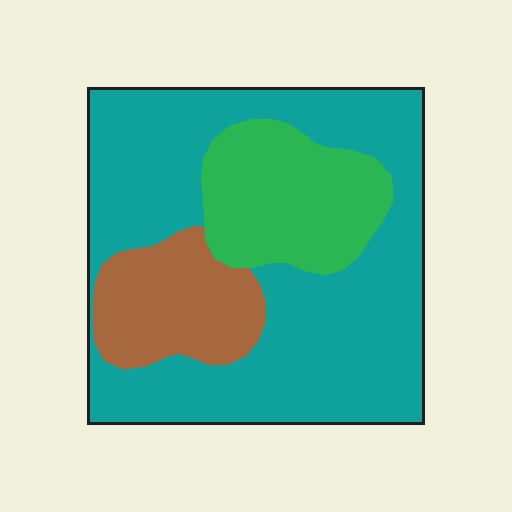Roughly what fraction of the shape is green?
Green covers around 20% of the shape.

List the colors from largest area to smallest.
From largest to smallest: teal, green, brown.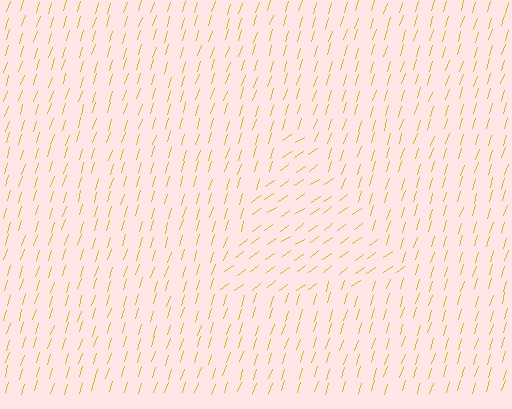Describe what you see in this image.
The image is filled with small yellow line segments. A triangle region in the image has lines oriented differently from the surrounding lines, creating a visible texture boundary.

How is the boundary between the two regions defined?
The boundary is defined purely by a change in line orientation (approximately 37 degrees difference). All lines are the same color and thickness.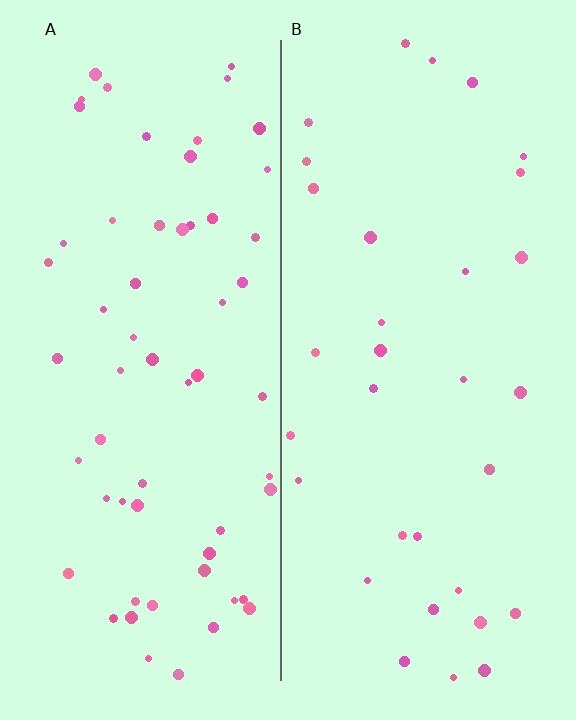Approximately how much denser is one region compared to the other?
Approximately 1.9× — region A over region B.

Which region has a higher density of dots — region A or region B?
A (the left).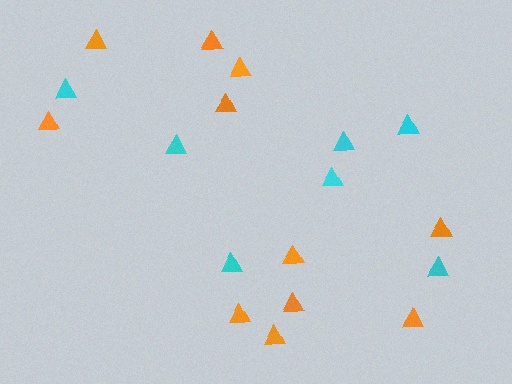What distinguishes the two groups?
There are 2 groups: one group of cyan triangles (7) and one group of orange triangles (11).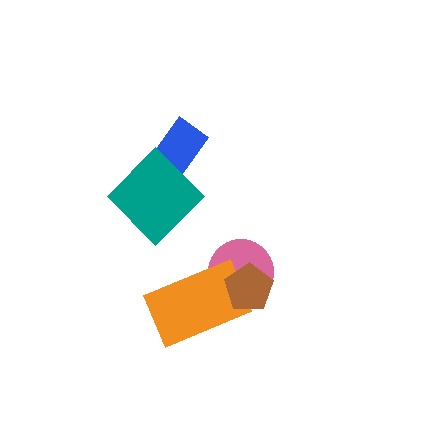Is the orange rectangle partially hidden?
Yes, it is partially covered by another shape.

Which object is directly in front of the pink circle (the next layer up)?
The orange rectangle is directly in front of the pink circle.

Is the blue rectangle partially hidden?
Yes, it is partially covered by another shape.